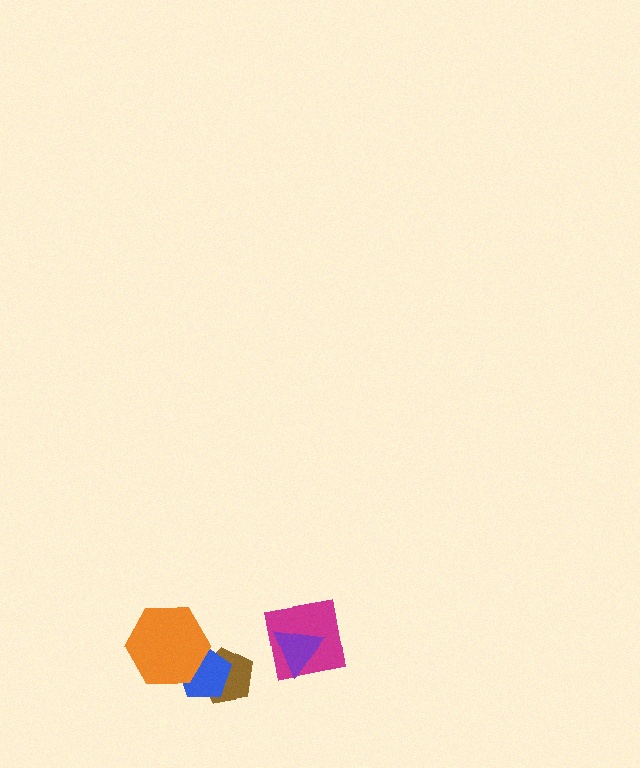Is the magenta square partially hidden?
Yes, it is partially covered by another shape.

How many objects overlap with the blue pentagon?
2 objects overlap with the blue pentagon.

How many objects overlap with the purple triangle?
1 object overlaps with the purple triangle.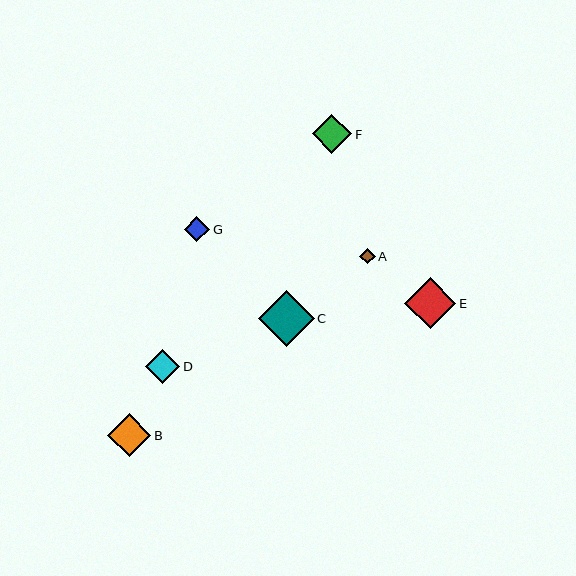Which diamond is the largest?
Diamond C is the largest with a size of approximately 56 pixels.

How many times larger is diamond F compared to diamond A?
Diamond F is approximately 2.6 times the size of diamond A.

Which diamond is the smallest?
Diamond A is the smallest with a size of approximately 15 pixels.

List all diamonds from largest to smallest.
From largest to smallest: C, E, B, F, D, G, A.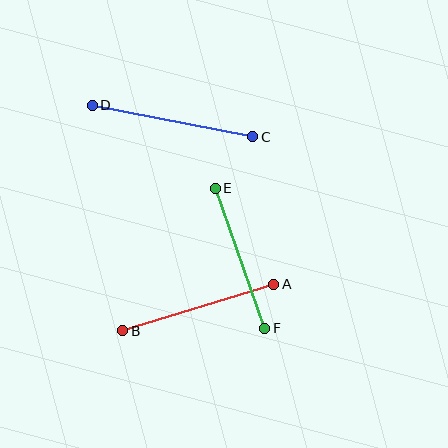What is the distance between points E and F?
The distance is approximately 148 pixels.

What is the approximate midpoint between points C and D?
The midpoint is at approximately (172, 121) pixels.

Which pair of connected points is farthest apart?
Points C and D are farthest apart.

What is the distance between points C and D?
The distance is approximately 163 pixels.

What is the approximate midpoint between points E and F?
The midpoint is at approximately (240, 258) pixels.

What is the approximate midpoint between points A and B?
The midpoint is at approximately (198, 307) pixels.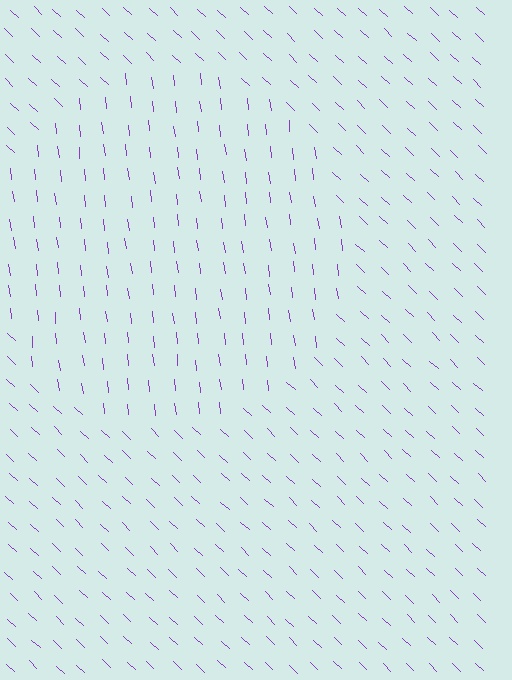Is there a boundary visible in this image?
Yes, there is a texture boundary formed by a change in line orientation.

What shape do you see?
I see a circle.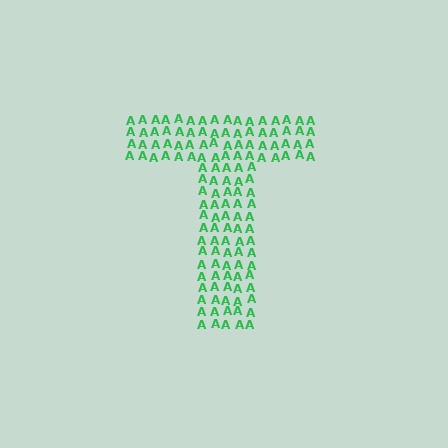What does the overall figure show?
The overall figure shows the letter T.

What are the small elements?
The small elements are letter A's.